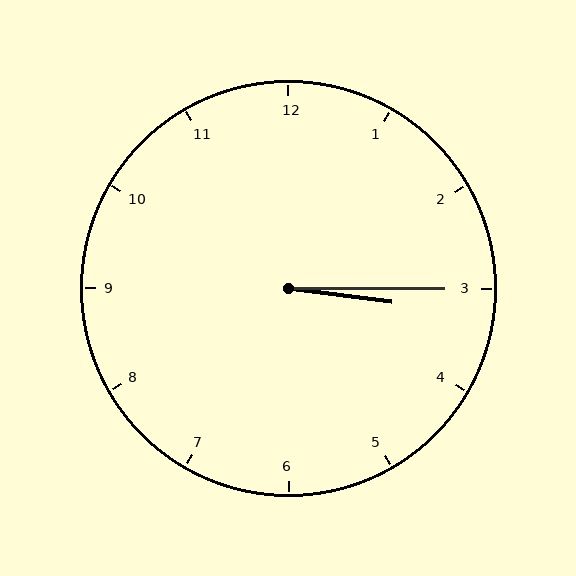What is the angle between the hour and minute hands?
Approximately 8 degrees.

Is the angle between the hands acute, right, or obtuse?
It is acute.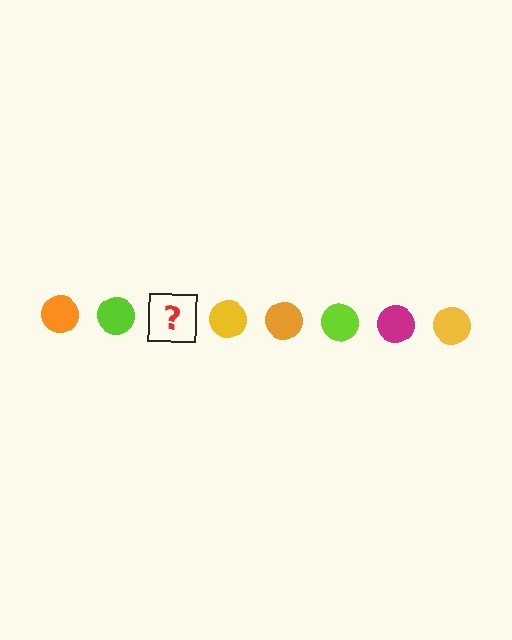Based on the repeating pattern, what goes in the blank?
The blank should be a magenta circle.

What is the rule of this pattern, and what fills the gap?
The rule is that the pattern cycles through orange, lime, magenta, yellow circles. The gap should be filled with a magenta circle.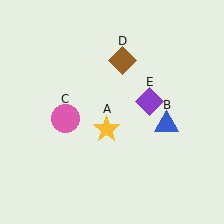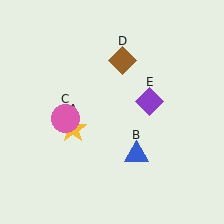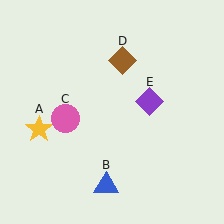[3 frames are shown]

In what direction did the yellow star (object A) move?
The yellow star (object A) moved left.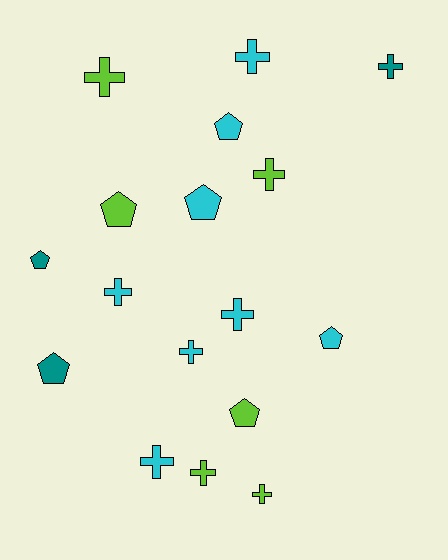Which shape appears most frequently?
Cross, with 10 objects.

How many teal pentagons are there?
There are 2 teal pentagons.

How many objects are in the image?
There are 17 objects.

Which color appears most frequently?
Cyan, with 8 objects.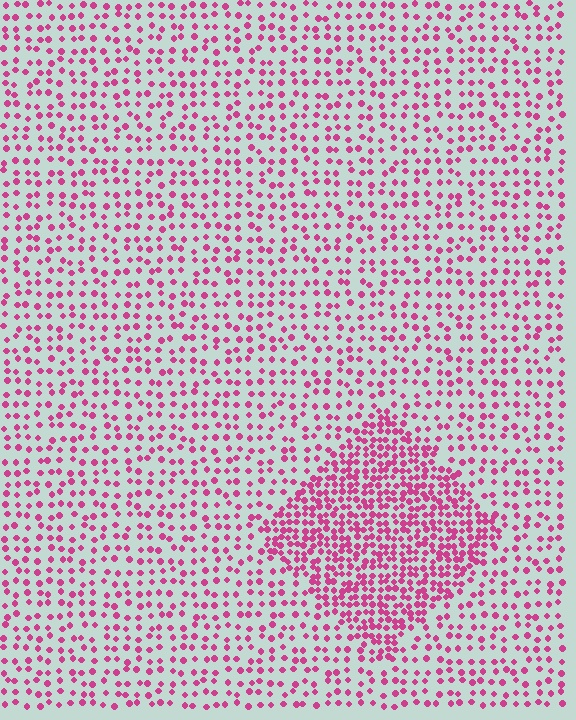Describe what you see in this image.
The image contains small magenta elements arranged at two different densities. A diamond-shaped region is visible where the elements are more densely packed than the surrounding area.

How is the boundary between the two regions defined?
The boundary is defined by a change in element density (approximately 2.2x ratio). All elements are the same color, size, and shape.